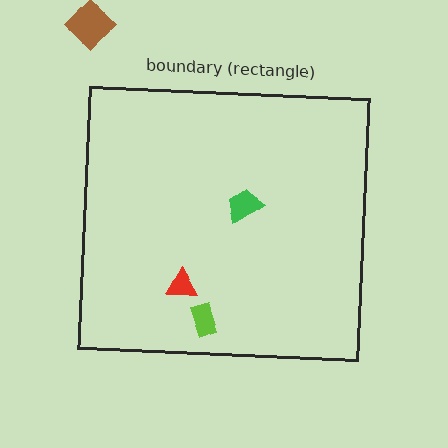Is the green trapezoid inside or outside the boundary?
Inside.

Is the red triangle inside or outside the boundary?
Inside.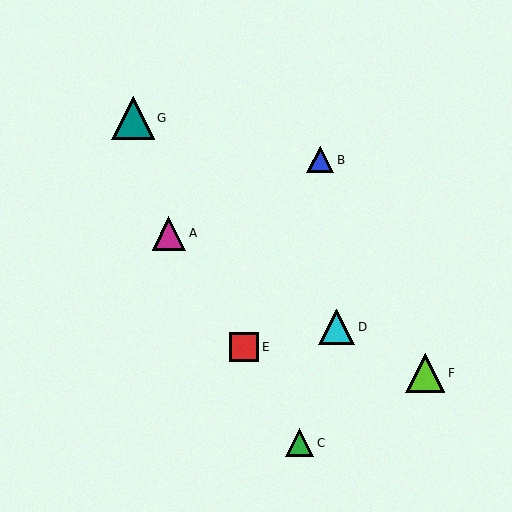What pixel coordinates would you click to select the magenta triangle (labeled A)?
Click at (169, 233) to select the magenta triangle A.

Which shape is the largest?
The teal triangle (labeled G) is the largest.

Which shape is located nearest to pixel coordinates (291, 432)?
The green triangle (labeled C) at (300, 443) is nearest to that location.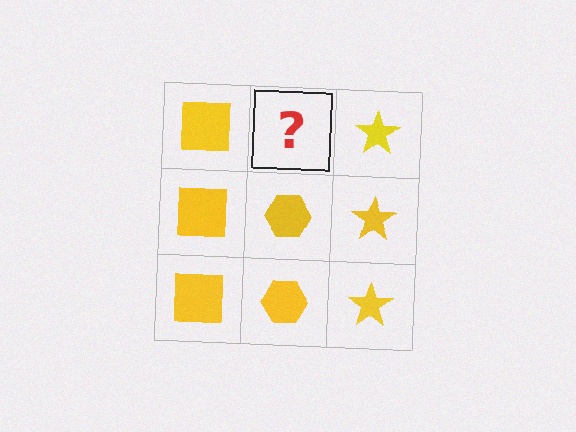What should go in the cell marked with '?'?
The missing cell should contain a yellow hexagon.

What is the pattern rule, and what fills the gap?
The rule is that each column has a consistent shape. The gap should be filled with a yellow hexagon.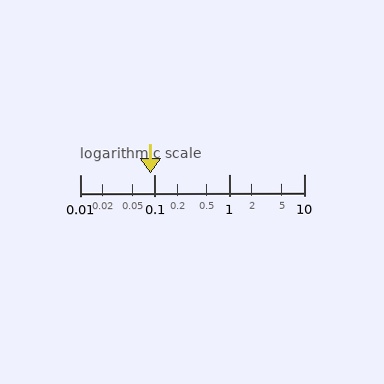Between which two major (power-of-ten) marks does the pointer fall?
The pointer is between 0.01 and 0.1.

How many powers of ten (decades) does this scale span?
The scale spans 3 decades, from 0.01 to 10.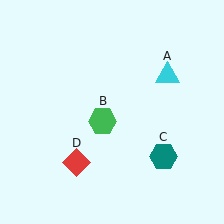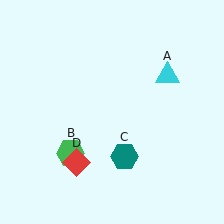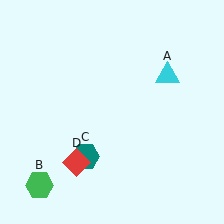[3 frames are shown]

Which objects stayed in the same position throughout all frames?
Cyan triangle (object A) and red diamond (object D) remained stationary.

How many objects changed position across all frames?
2 objects changed position: green hexagon (object B), teal hexagon (object C).